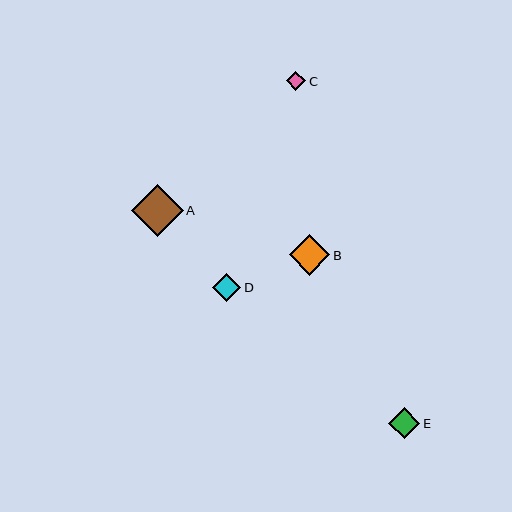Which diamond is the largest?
Diamond A is the largest with a size of approximately 52 pixels.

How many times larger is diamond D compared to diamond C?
Diamond D is approximately 1.4 times the size of diamond C.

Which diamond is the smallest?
Diamond C is the smallest with a size of approximately 20 pixels.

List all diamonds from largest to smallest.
From largest to smallest: A, B, E, D, C.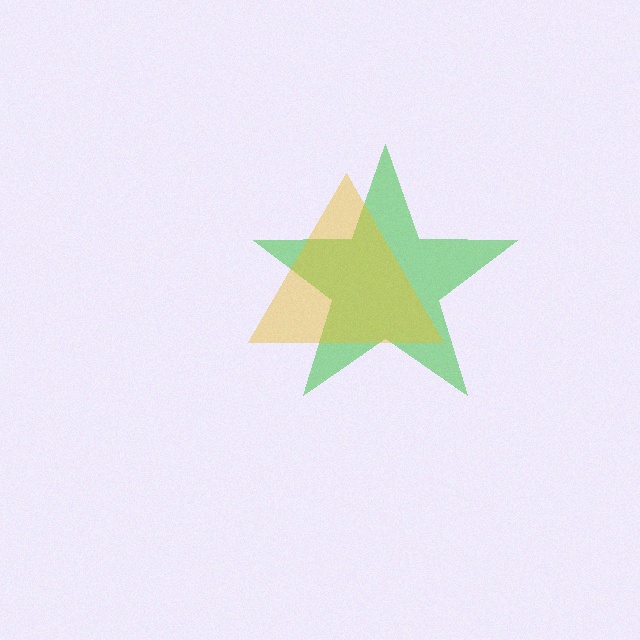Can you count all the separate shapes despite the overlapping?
Yes, there are 2 separate shapes.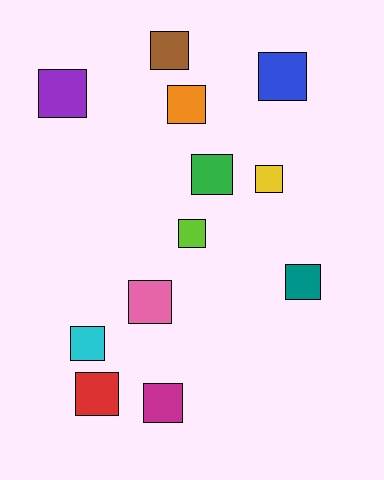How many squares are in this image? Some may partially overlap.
There are 12 squares.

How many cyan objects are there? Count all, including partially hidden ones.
There is 1 cyan object.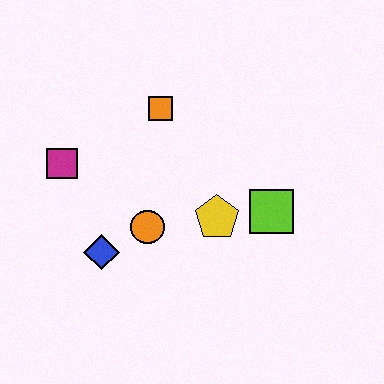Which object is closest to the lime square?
The yellow pentagon is closest to the lime square.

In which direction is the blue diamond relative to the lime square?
The blue diamond is to the left of the lime square.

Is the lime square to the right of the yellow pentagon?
Yes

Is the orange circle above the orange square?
No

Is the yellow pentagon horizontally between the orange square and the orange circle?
No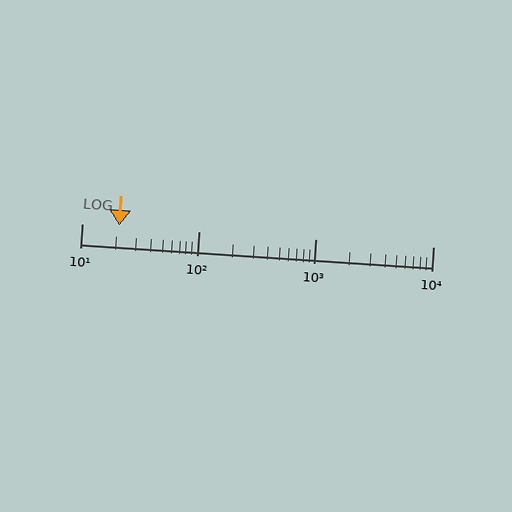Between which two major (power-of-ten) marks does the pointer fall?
The pointer is between 10 and 100.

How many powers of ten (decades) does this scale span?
The scale spans 3 decades, from 10 to 10000.